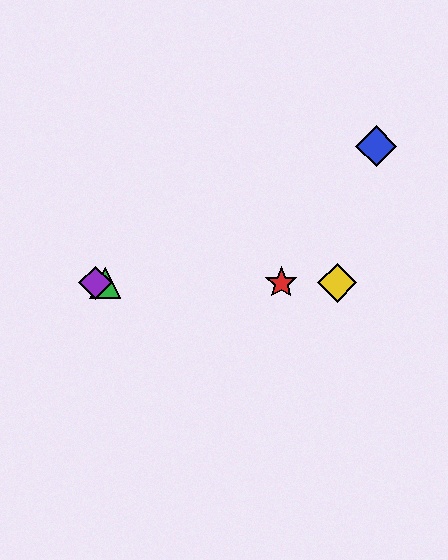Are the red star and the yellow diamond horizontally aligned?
Yes, both are at y≈283.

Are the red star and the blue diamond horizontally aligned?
No, the red star is at y≈283 and the blue diamond is at y≈146.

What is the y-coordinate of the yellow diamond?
The yellow diamond is at y≈283.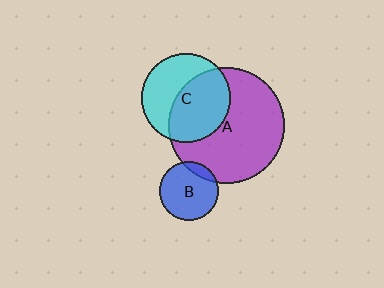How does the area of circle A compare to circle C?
Approximately 1.7 times.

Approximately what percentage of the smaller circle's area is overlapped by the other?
Approximately 55%.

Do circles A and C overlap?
Yes.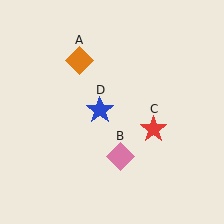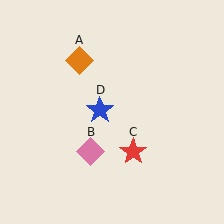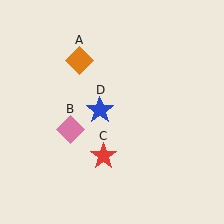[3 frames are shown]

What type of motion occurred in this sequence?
The pink diamond (object B), red star (object C) rotated clockwise around the center of the scene.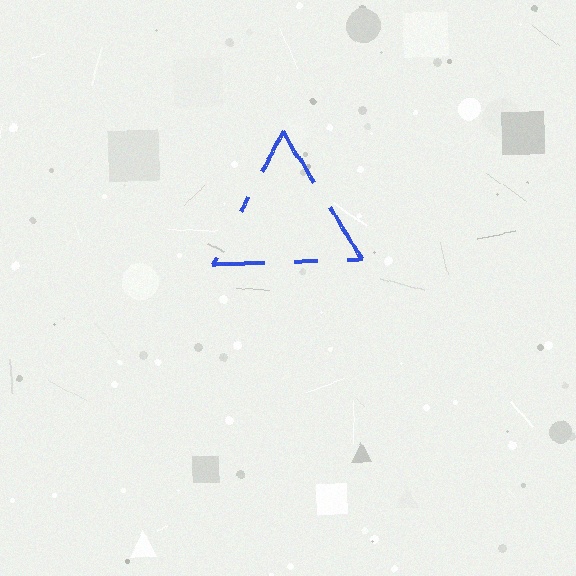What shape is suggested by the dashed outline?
The dashed outline suggests a triangle.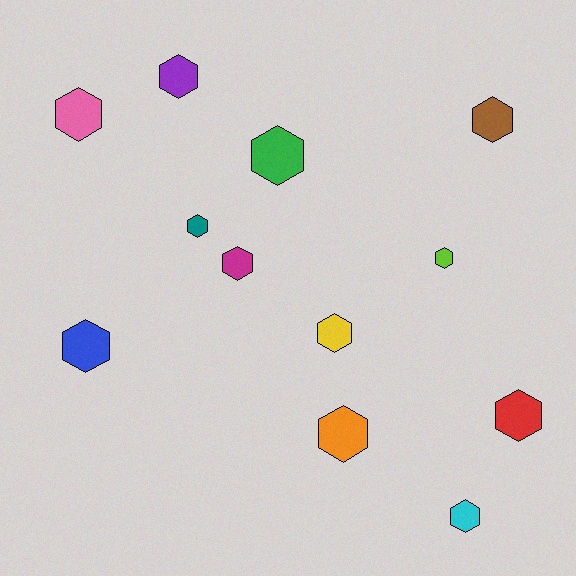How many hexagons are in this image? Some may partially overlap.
There are 12 hexagons.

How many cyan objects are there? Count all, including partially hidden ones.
There is 1 cyan object.